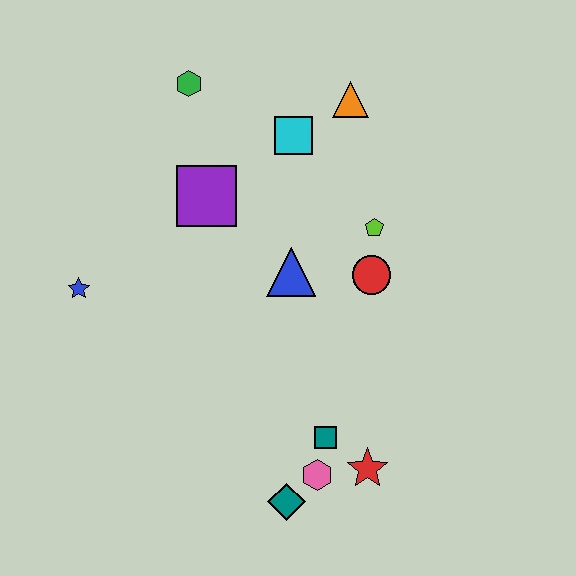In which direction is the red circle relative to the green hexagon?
The red circle is below the green hexagon.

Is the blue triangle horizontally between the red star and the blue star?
Yes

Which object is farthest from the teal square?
The green hexagon is farthest from the teal square.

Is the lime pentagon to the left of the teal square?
No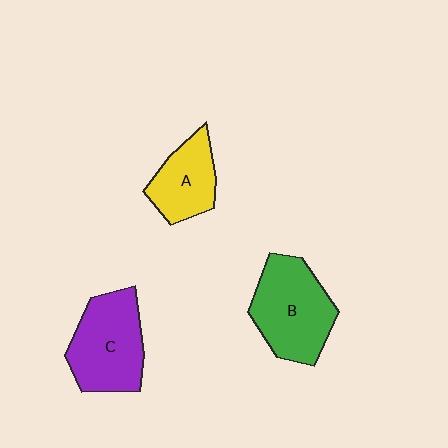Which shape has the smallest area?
Shape A (yellow).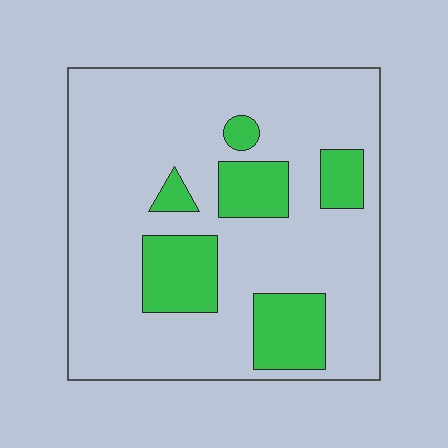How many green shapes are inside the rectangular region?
6.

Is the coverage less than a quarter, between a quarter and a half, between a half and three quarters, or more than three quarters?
Less than a quarter.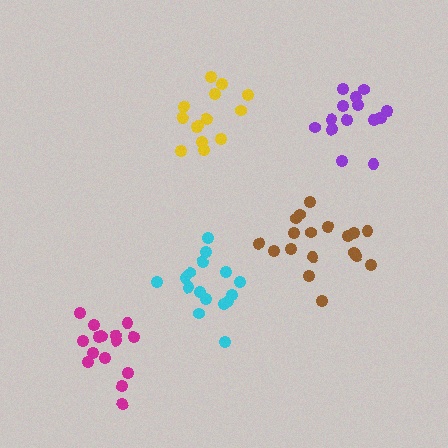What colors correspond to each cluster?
The clusters are colored: cyan, yellow, brown, magenta, purple.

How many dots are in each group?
Group 1: 16 dots, Group 2: 14 dots, Group 3: 18 dots, Group 4: 15 dots, Group 5: 14 dots (77 total).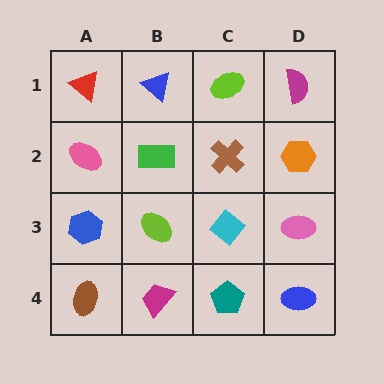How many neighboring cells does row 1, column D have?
2.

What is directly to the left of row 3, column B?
A blue hexagon.